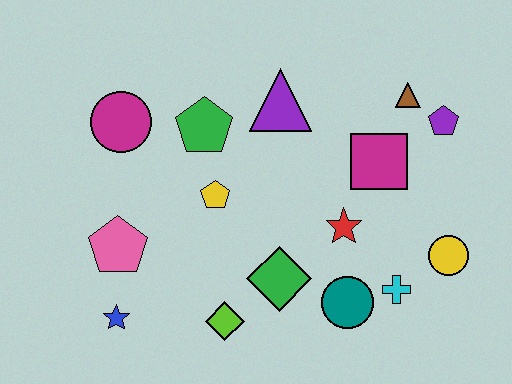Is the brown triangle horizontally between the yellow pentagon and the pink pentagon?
No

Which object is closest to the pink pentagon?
The blue star is closest to the pink pentagon.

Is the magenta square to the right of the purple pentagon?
No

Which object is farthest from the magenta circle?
The yellow circle is farthest from the magenta circle.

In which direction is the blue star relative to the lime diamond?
The blue star is to the left of the lime diamond.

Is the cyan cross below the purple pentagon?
Yes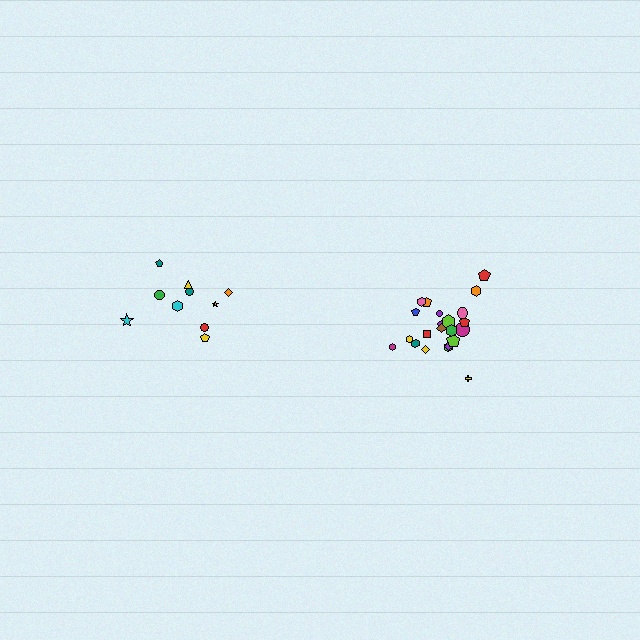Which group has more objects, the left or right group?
The right group.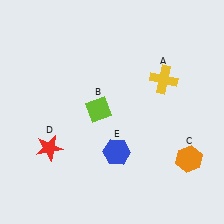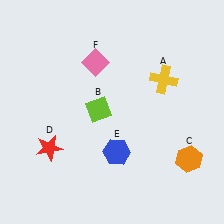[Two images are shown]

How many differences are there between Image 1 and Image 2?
There is 1 difference between the two images.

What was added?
A pink diamond (F) was added in Image 2.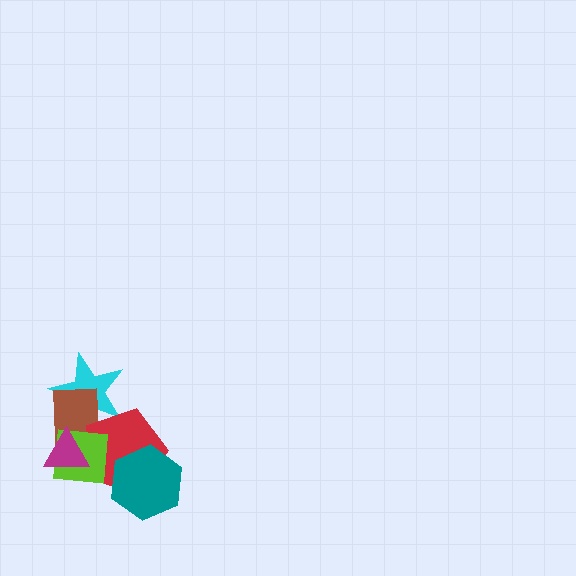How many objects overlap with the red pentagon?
5 objects overlap with the red pentagon.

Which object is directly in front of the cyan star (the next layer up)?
The brown rectangle is directly in front of the cyan star.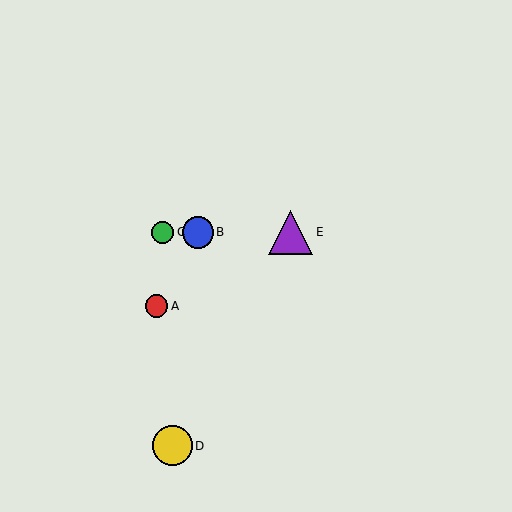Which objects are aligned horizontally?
Objects B, C, E are aligned horizontally.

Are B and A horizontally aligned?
No, B is at y≈232 and A is at y≈306.